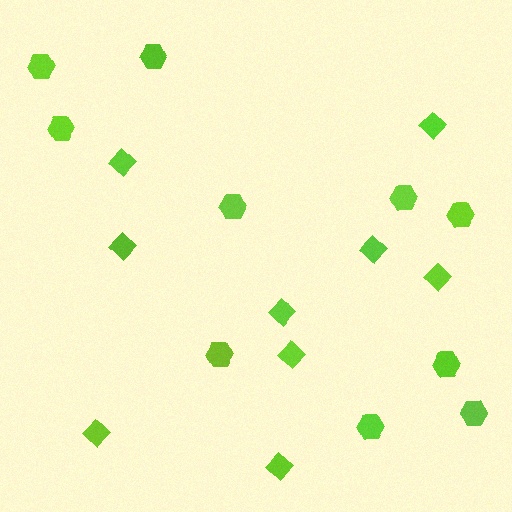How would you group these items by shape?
There are 2 groups: one group of diamonds (9) and one group of hexagons (10).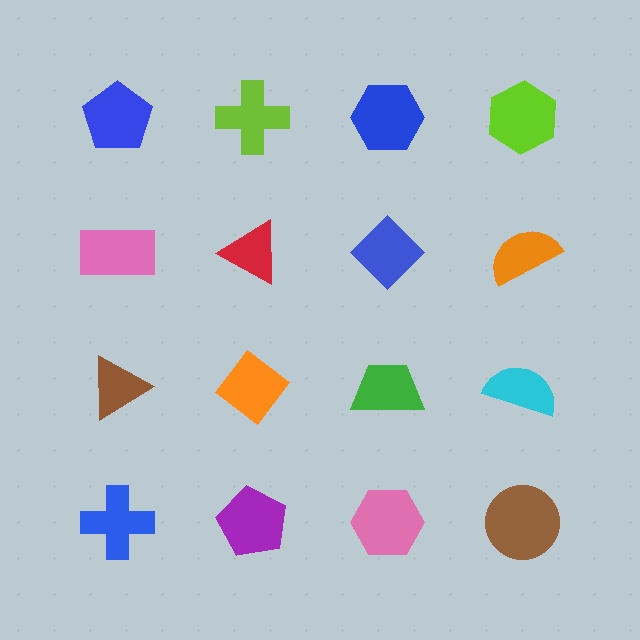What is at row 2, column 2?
A red triangle.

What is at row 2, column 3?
A blue diamond.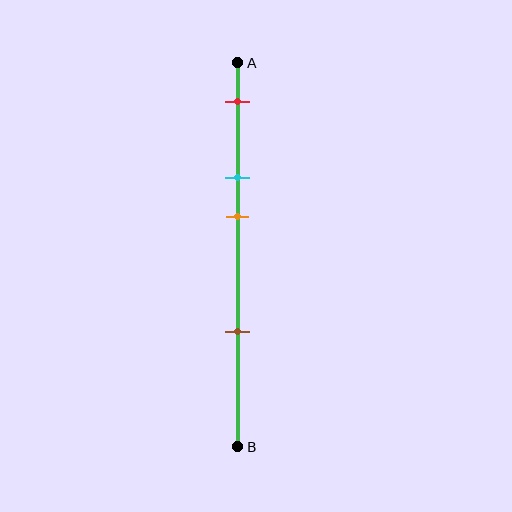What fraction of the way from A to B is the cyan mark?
The cyan mark is approximately 30% (0.3) of the way from A to B.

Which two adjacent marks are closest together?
The cyan and orange marks are the closest adjacent pair.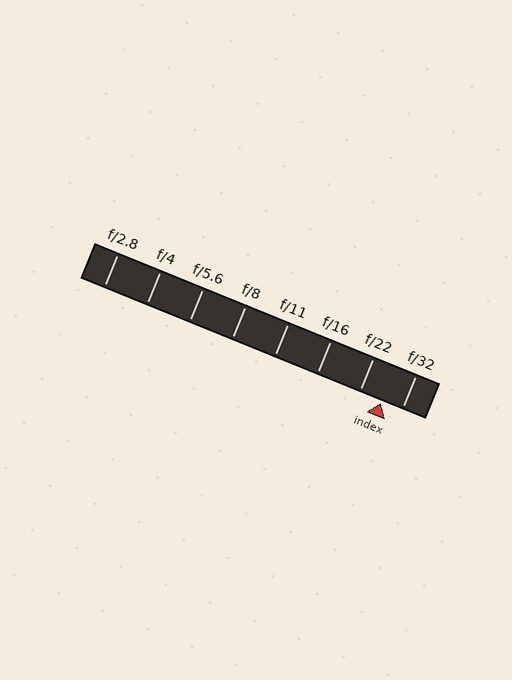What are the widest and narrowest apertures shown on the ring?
The widest aperture shown is f/2.8 and the narrowest is f/32.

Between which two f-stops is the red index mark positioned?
The index mark is between f/22 and f/32.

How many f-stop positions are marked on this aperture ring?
There are 8 f-stop positions marked.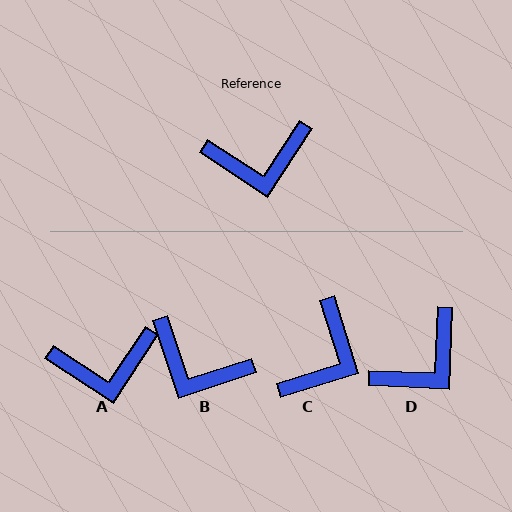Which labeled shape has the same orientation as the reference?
A.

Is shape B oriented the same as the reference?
No, it is off by about 39 degrees.